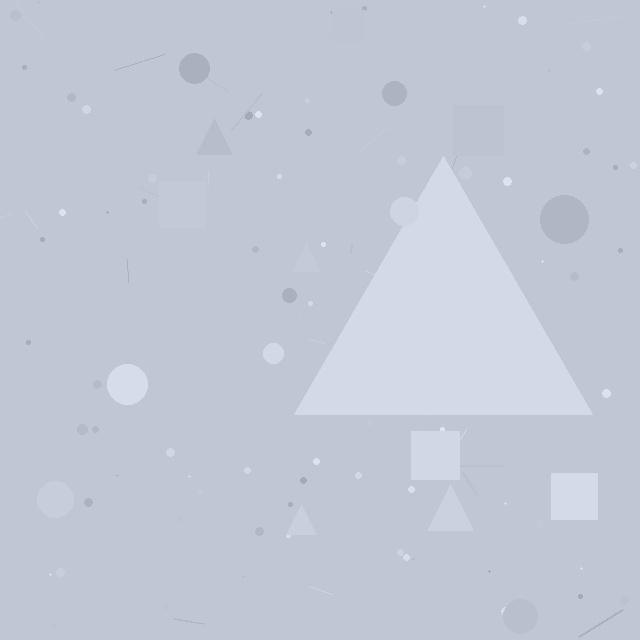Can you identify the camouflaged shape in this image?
The camouflaged shape is a triangle.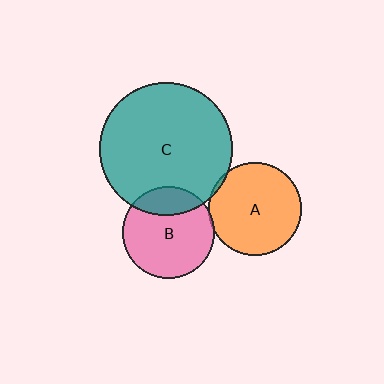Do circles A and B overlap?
Yes.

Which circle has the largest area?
Circle C (teal).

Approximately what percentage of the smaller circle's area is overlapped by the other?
Approximately 5%.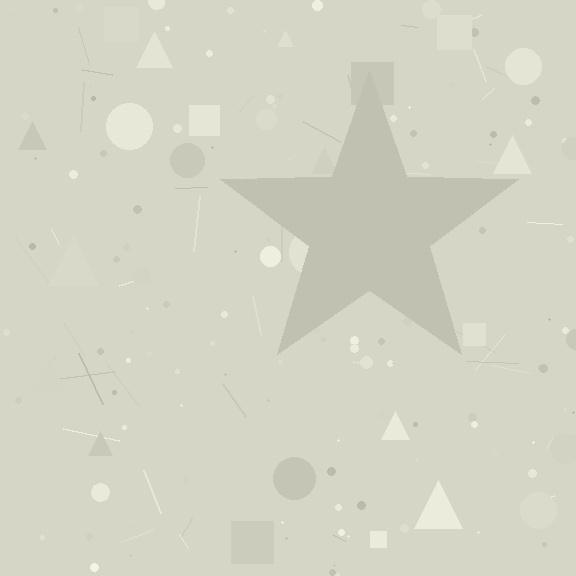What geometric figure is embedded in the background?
A star is embedded in the background.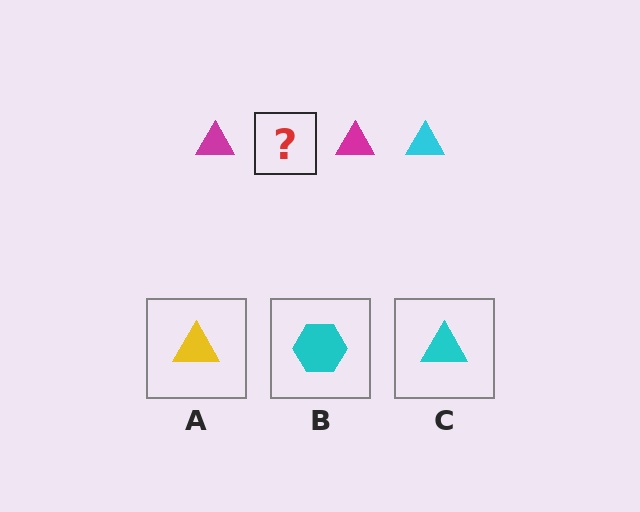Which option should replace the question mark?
Option C.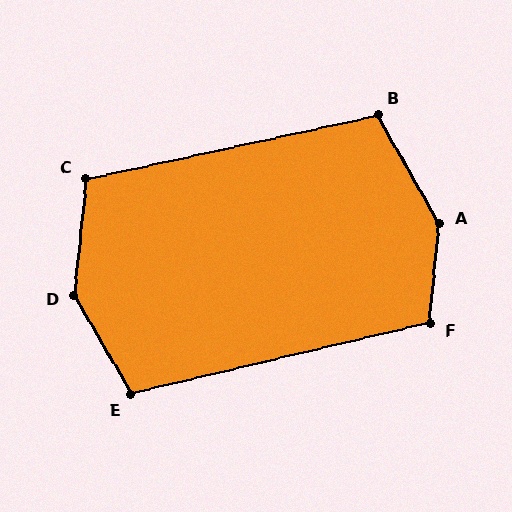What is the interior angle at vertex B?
Approximately 107 degrees (obtuse).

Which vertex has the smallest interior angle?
E, at approximately 107 degrees.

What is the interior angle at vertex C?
Approximately 108 degrees (obtuse).